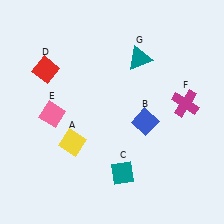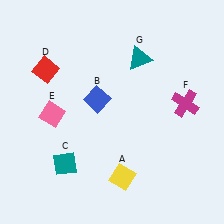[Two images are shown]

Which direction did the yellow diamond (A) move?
The yellow diamond (A) moved right.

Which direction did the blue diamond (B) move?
The blue diamond (B) moved left.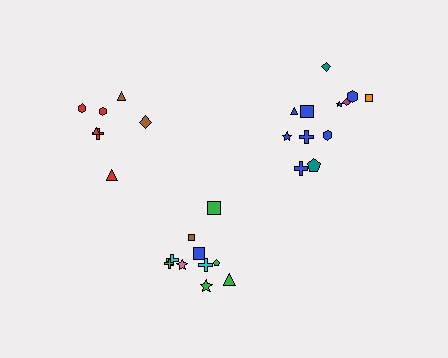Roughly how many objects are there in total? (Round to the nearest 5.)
Roughly 30 objects in total.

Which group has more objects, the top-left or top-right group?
The top-right group.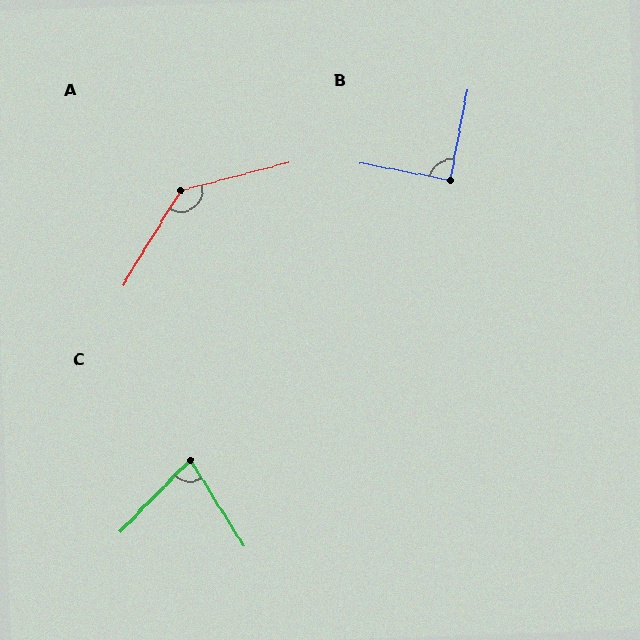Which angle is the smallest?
C, at approximately 76 degrees.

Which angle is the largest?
A, at approximately 136 degrees.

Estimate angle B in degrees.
Approximately 90 degrees.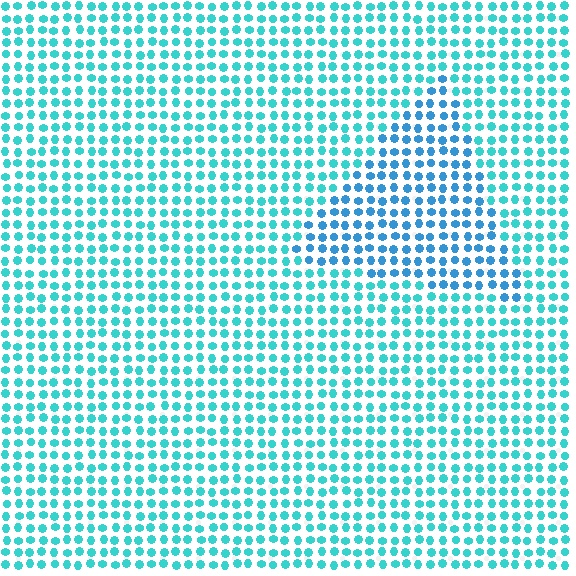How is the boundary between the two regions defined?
The boundary is defined purely by a slight shift in hue (about 26 degrees). Spacing, size, and orientation are identical on both sides.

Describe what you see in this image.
The image is filled with small cyan elements in a uniform arrangement. A triangle-shaped region is visible where the elements are tinted to a slightly different hue, forming a subtle color boundary.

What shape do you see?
I see a triangle.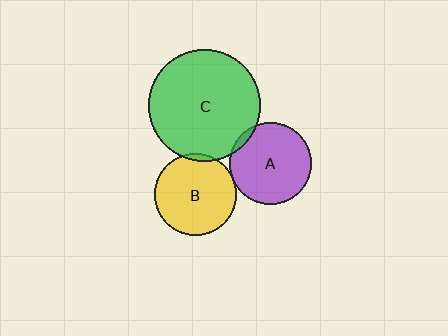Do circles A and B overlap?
Yes.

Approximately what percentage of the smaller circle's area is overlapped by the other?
Approximately 5%.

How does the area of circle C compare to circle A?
Approximately 1.8 times.